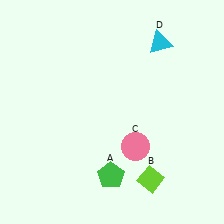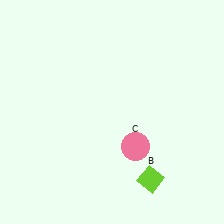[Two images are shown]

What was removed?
The green pentagon (A), the cyan triangle (D) were removed in Image 2.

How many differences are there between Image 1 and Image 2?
There are 2 differences between the two images.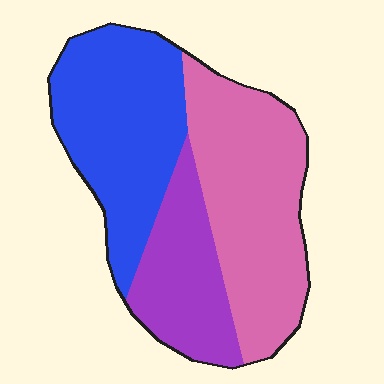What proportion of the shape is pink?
Pink covers roughly 40% of the shape.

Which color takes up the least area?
Purple, at roughly 20%.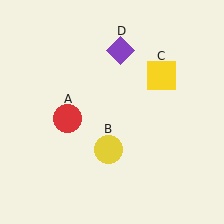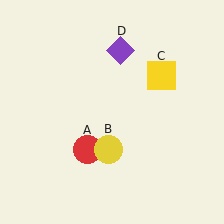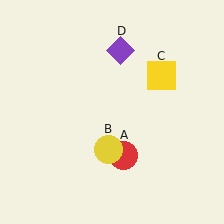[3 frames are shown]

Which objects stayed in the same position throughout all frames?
Yellow circle (object B) and yellow square (object C) and purple diamond (object D) remained stationary.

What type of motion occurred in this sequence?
The red circle (object A) rotated counterclockwise around the center of the scene.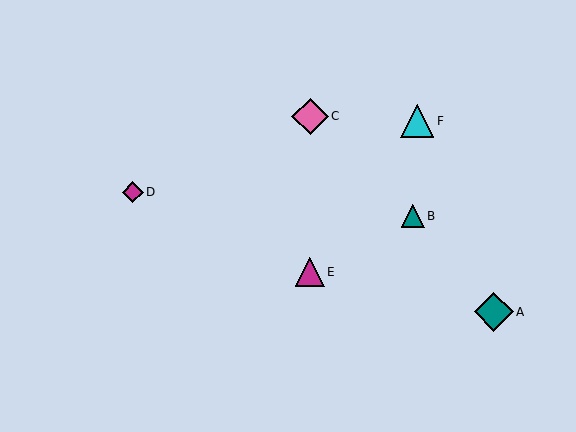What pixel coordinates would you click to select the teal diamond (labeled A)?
Click at (494, 312) to select the teal diamond A.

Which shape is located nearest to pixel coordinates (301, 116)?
The pink diamond (labeled C) at (310, 116) is nearest to that location.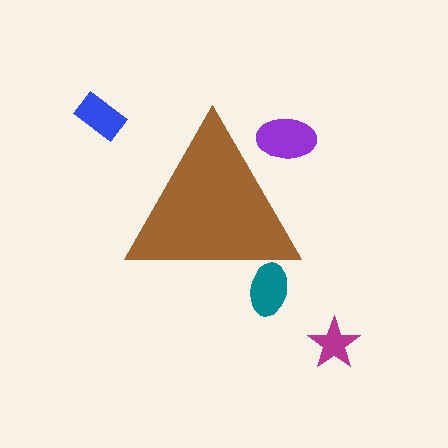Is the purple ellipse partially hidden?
Yes, the purple ellipse is partially hidden behind the brown triangle.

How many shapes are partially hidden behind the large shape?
2 shapes are partially hidden.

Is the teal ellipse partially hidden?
Yes, the teal ellipse is partially hidden behind the brown triangle.